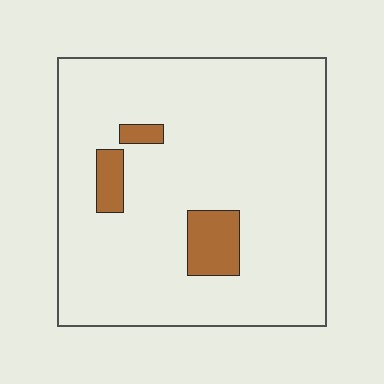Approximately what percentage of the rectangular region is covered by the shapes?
Approximately 10%.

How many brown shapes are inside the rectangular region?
3.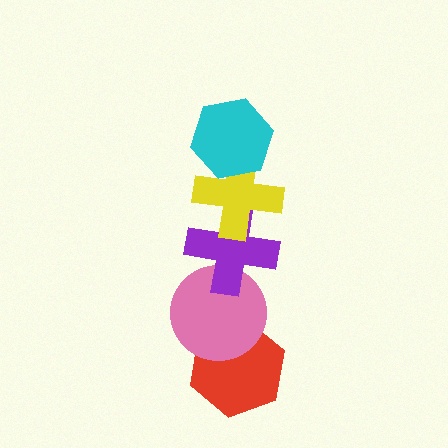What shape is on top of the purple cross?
The yellow cross is on top of the purple cross.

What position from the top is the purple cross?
The purple cross is 3rd from the top.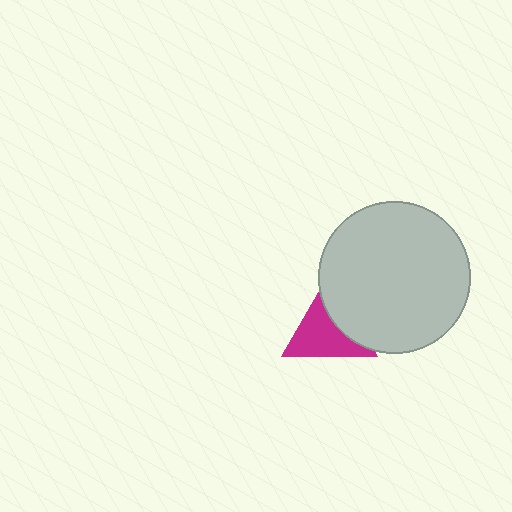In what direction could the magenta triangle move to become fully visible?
The magenta triangle could move left. That would shift it out from behind the light gray circle entirely.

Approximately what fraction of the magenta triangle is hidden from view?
Roughly 36% of the magenta triangle is hidden behind the light gray circle.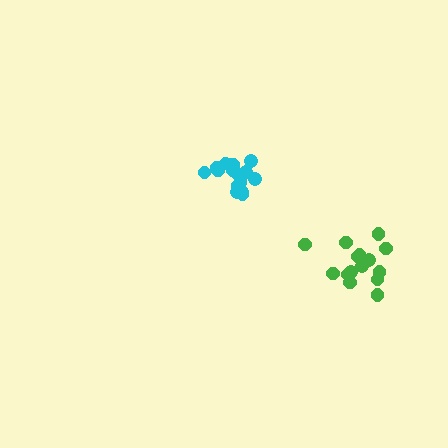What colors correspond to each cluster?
The clusters are colored: green, cyan.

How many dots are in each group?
Group 1: 15 dots, Group 2: 16 dots (31 total).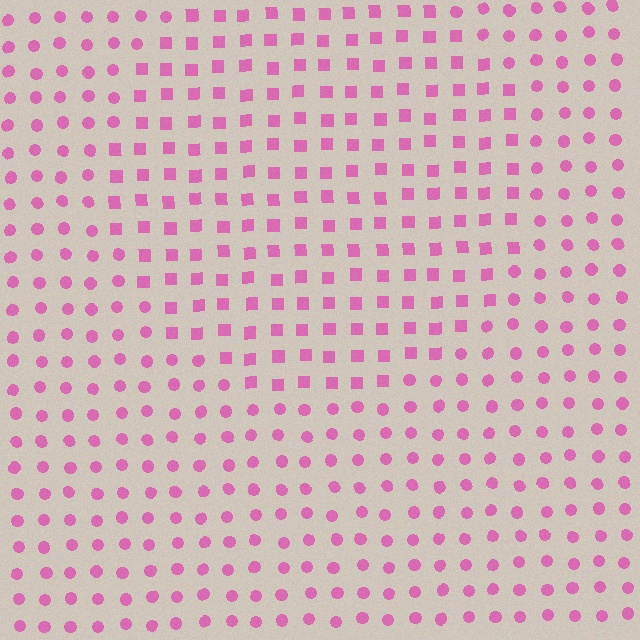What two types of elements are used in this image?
The image uses squares inside the circle region and circles outside it.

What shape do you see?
I see a circle.